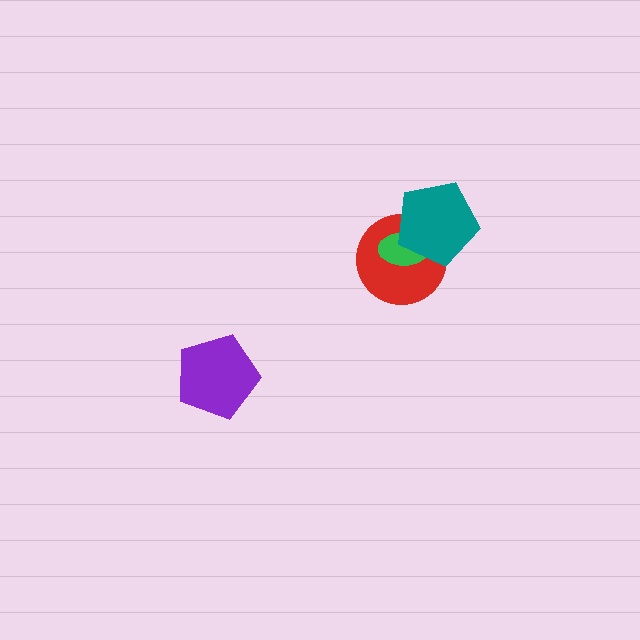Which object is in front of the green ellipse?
The teal pentagon is in front of the green ellipse.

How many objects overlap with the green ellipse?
2 objects overlap with the green ellipse.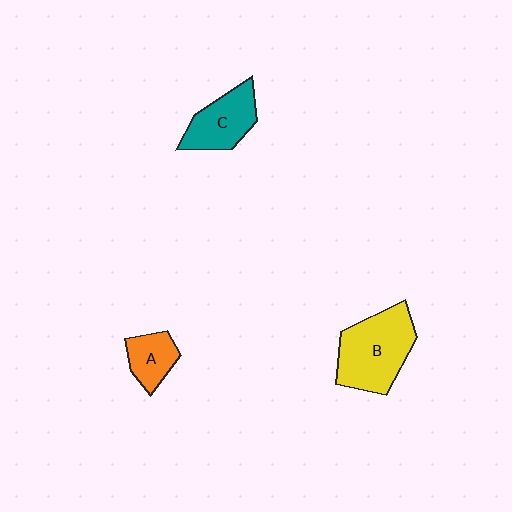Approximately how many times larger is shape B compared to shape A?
Approximately 2.3 times.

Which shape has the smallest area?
Shape A (orange).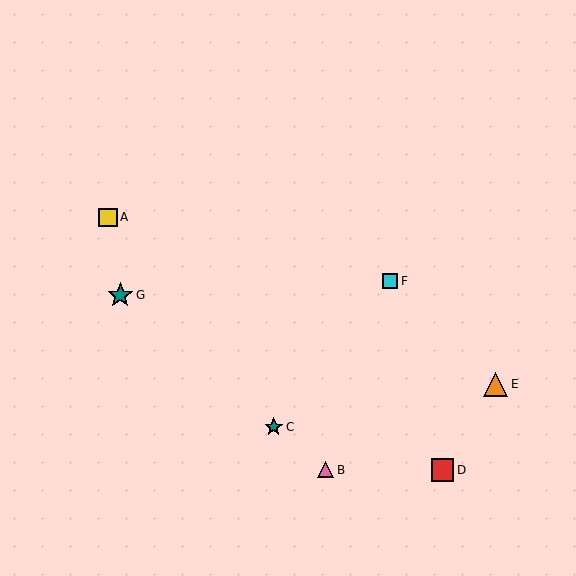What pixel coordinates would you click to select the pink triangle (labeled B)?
Click at (325, 470) to select the pink triangle B.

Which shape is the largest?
The teal star (labeled G) is the largest.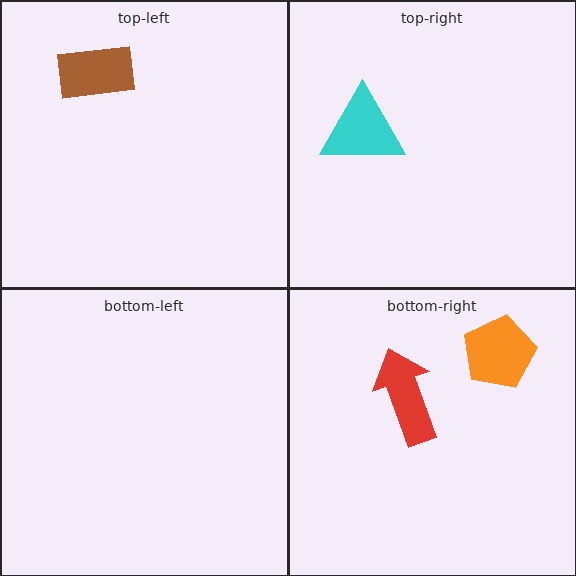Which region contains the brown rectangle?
The top-left region.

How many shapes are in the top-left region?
1.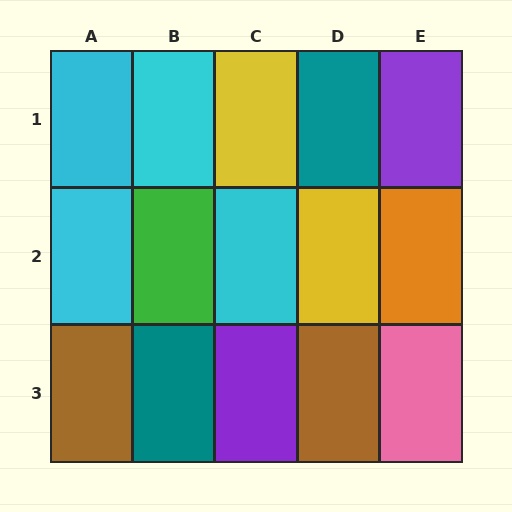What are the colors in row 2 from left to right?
Cyan, green, cyan, yellow, orange.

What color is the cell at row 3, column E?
Pink.